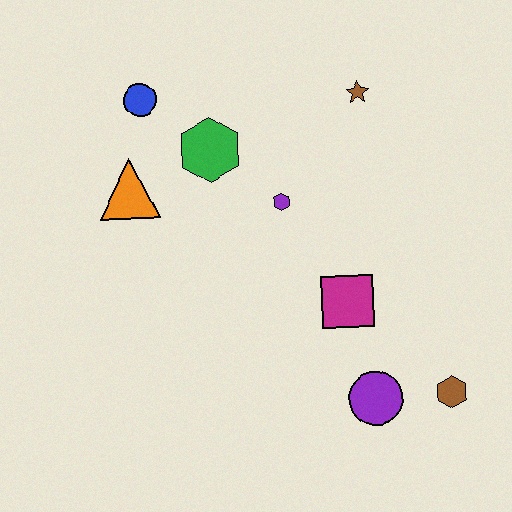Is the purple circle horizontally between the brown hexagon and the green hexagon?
Yes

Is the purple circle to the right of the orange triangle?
Yes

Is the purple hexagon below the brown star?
Yes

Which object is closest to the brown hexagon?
The purple circle is closest to the brown hexagon.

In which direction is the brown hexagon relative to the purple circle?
The brown hexagon is to the right of the purple circle.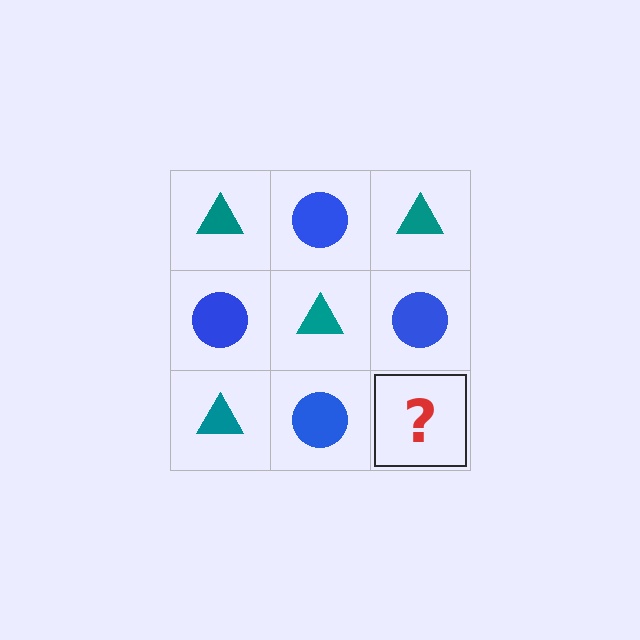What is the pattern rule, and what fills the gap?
The rule is that it alternates teal triangle and blue circle in a checkerboard pattern. The gap should be filled with a teal triangle.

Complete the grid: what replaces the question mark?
The question mark should be replaced with a teal triangle.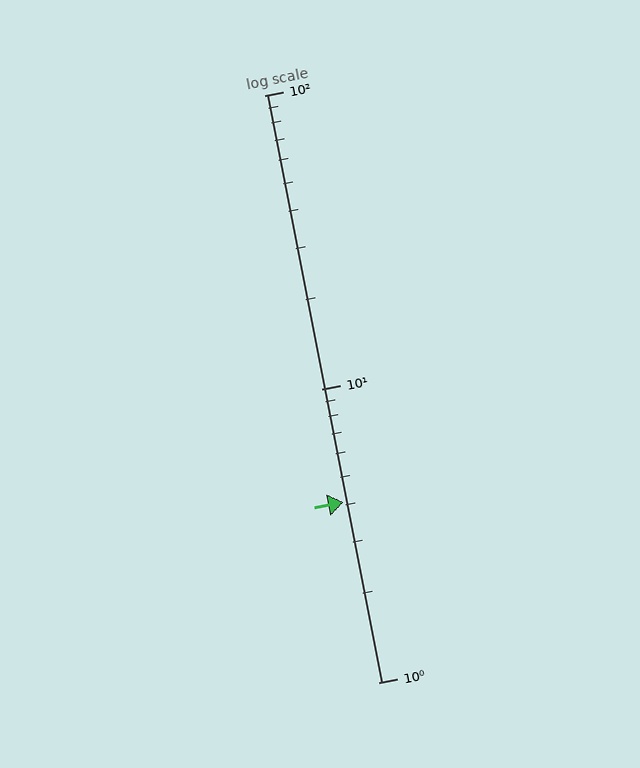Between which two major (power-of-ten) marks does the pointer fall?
The pointer is between 1 and 10.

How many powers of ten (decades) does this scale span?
The scale spans 2 decades, from 1 to 100.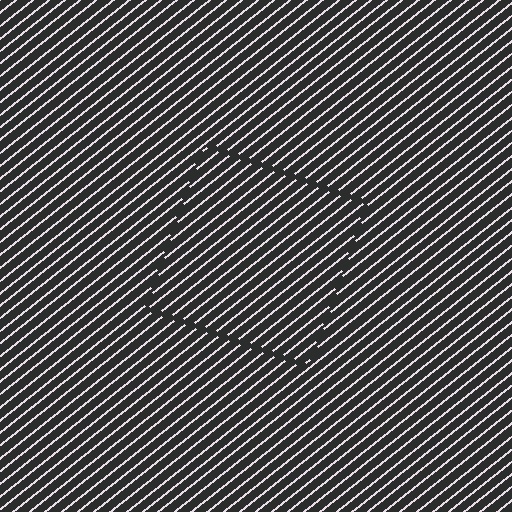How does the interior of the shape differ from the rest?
The interior of the shape contains the same grating, shifted by half a period — the contour is defined by the phase discontinuity where line-ends from the inner and outer gratings abut.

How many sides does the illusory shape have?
4 sides — the line-ends trace a square.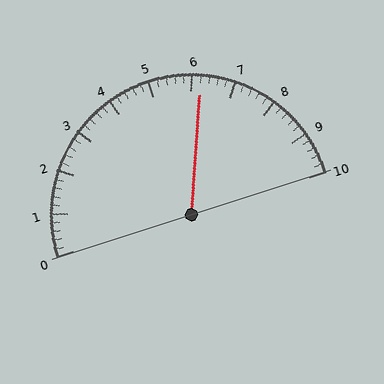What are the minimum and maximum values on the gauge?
The gauge ranges from 0 to 10.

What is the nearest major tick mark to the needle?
The nearest major tick mark is 6.